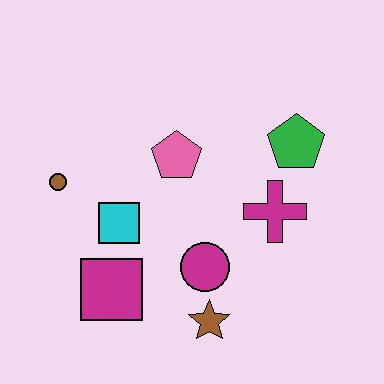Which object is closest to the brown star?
The magenta circle is closest to the brown star.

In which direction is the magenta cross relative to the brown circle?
The magenta cross is to the right of the brown circle.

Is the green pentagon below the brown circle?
No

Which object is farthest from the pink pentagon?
The brown star is farthest from the pink pentagon.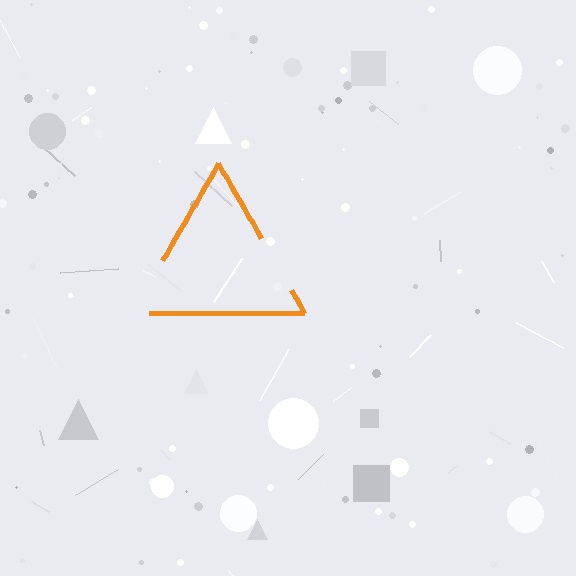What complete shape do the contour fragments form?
The contour fragments form a triangle.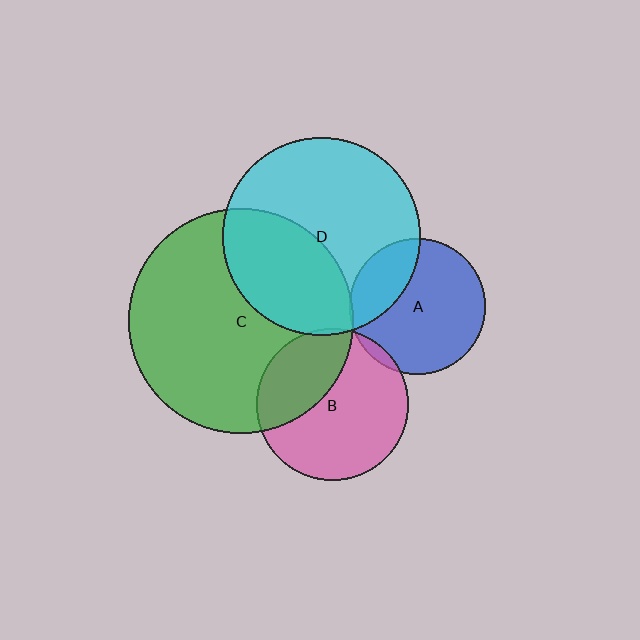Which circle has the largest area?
Circle C (green).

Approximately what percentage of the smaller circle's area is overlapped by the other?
Approximately 5%.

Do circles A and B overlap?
Yes.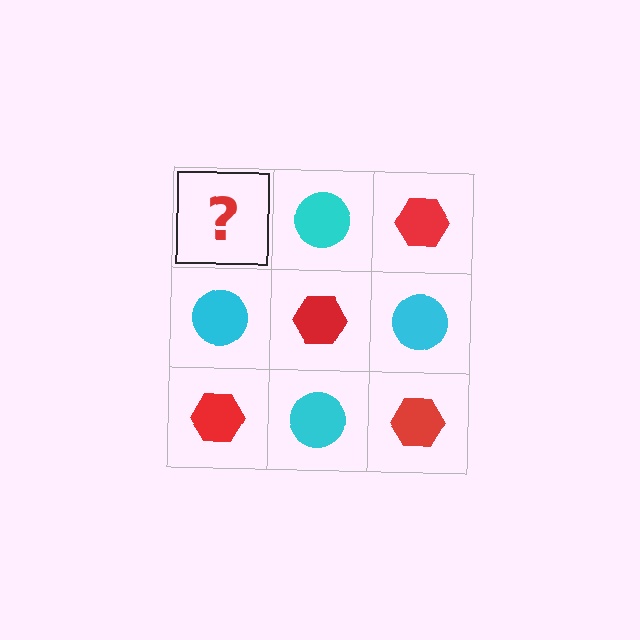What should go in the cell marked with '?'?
The missing cell should contain a red hexagon.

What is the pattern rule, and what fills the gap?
The rule is that it alternates red hexagon and cyan circle in a checkerboard pattern. The gap should be filled with a red hexagon.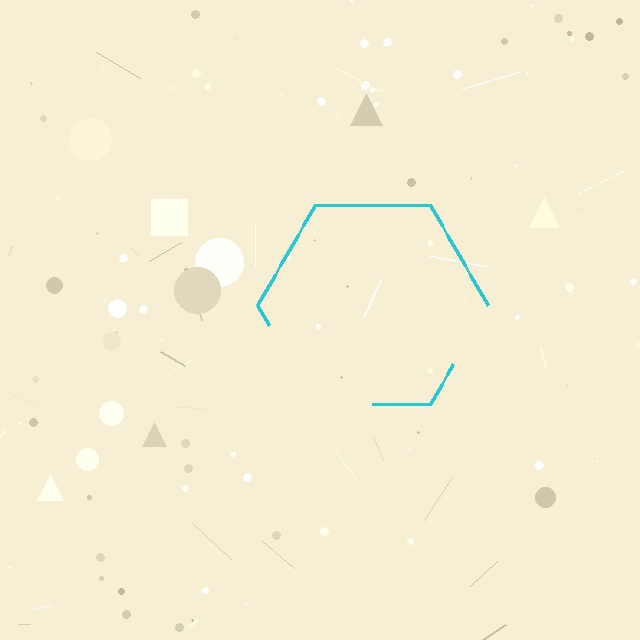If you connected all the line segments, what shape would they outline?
They would outline a hexagon.